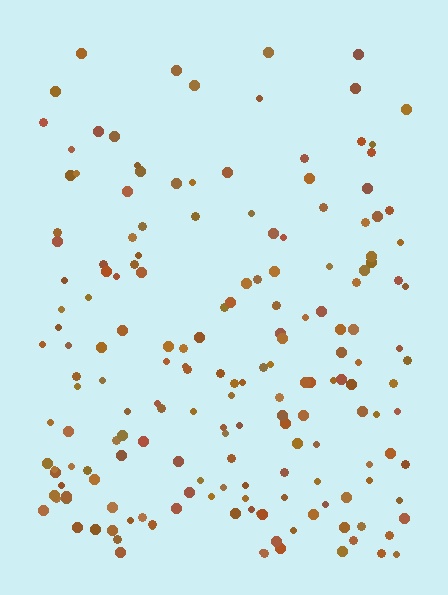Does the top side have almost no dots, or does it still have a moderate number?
Still a moderate number, just noticeably fewer than the bottom.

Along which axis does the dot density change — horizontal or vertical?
Vertical.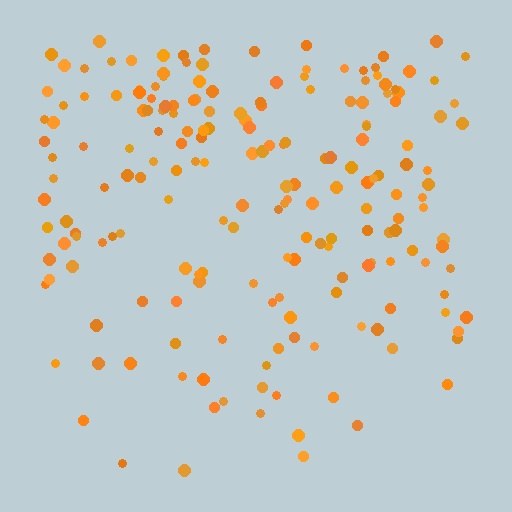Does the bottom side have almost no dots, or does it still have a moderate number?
Still a moderate number, just noticeably fewer than the top.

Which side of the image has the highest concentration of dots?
The top.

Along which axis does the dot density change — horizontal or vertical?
Vertical.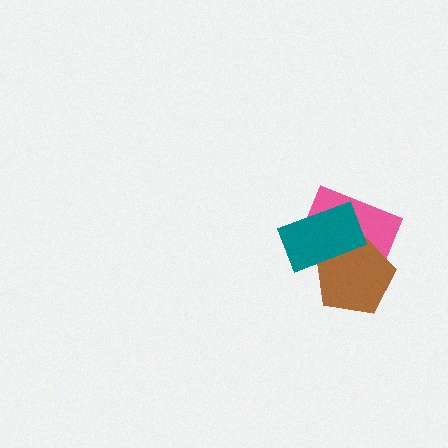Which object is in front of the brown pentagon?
The teal rectangle is in front of the brown pentagon.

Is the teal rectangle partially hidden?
No, no other shape covers it.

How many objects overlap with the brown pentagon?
2 objects overlap with the brown pentagon.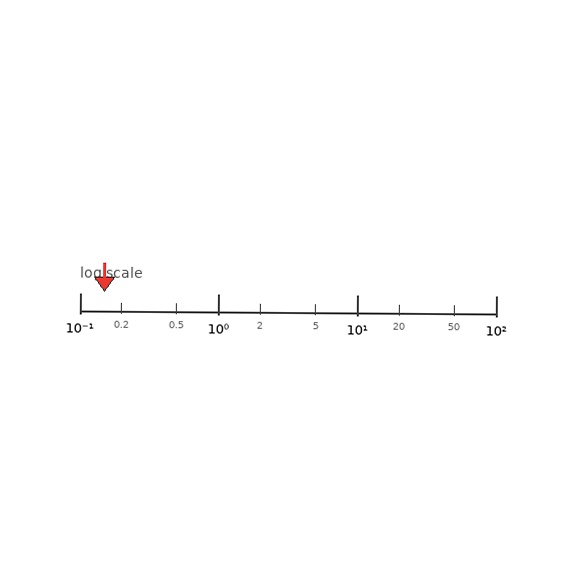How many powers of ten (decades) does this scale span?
The scale spans 3 decades, from 0.1 to 100.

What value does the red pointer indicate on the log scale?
The pointer indicates approximately 0.15.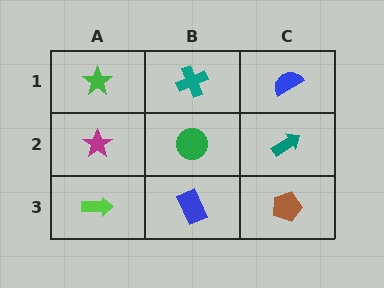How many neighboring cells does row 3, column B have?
3.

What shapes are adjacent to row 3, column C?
A teal arrow (row 2, column C), a blue rectangle (row 3, column B).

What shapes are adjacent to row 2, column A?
A green star (row 1, column A), a lime arrow (row 3, column A), a green circle (row 2, column B).